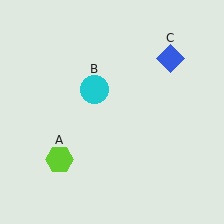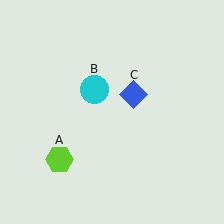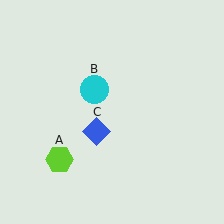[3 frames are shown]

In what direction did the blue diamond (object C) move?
The blue diamond (object C) moved down and to the left.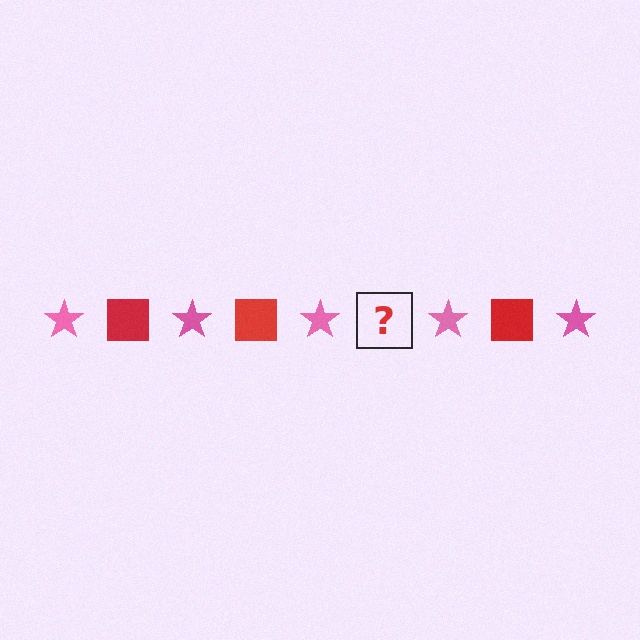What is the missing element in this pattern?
The missing element is a red square.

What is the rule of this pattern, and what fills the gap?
The rule is that the pattern alternates between pink star and red square. The gap should be filled with a red square.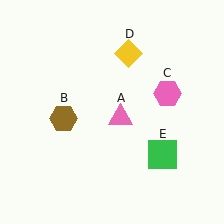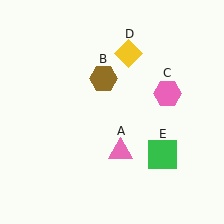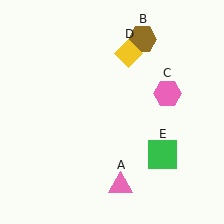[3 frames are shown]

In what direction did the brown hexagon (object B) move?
The brown hexagon (object B) moved up and to the right.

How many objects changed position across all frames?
2 objects changed position: pink triangle (object A), brown hexagon (object B).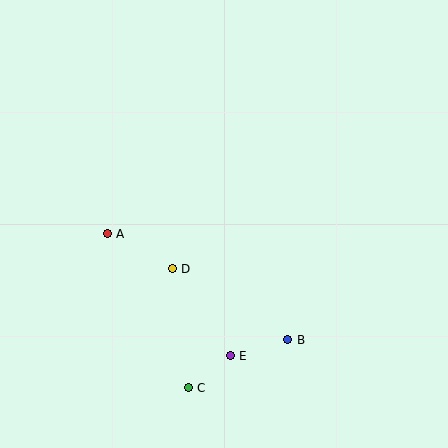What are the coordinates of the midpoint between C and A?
The midpoint between C and A is at (148, 311).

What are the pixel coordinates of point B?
Point B is at (288, 340).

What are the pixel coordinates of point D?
Point D is at (172, 269).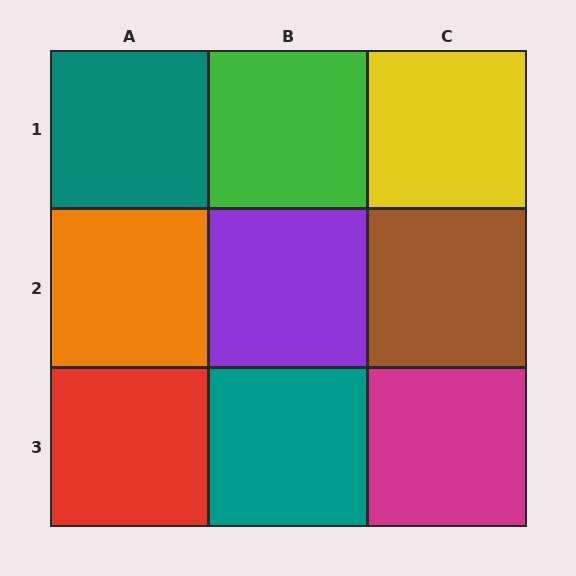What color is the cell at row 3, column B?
Teal.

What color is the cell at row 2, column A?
Orange.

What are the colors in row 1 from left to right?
Teal, green, yellow.